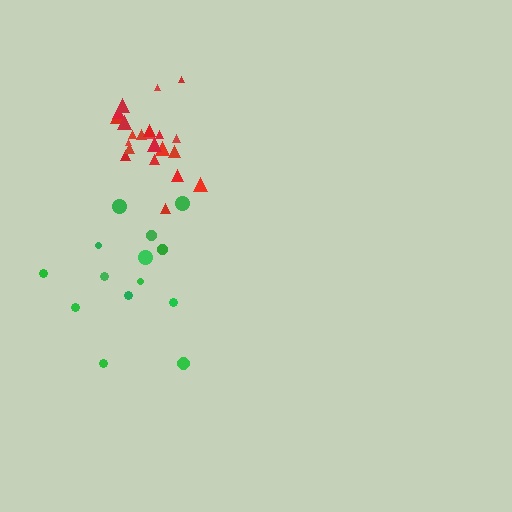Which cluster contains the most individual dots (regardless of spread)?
Red (23).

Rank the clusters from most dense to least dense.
red, green.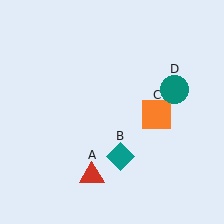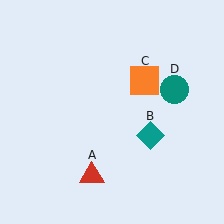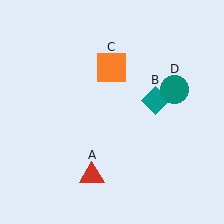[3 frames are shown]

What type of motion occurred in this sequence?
The teal diamond (object B), orange square (object C) rotated counterclockwise around the center of the scene.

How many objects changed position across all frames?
2 objects changed position: teal diamond (object B), orange square (object C).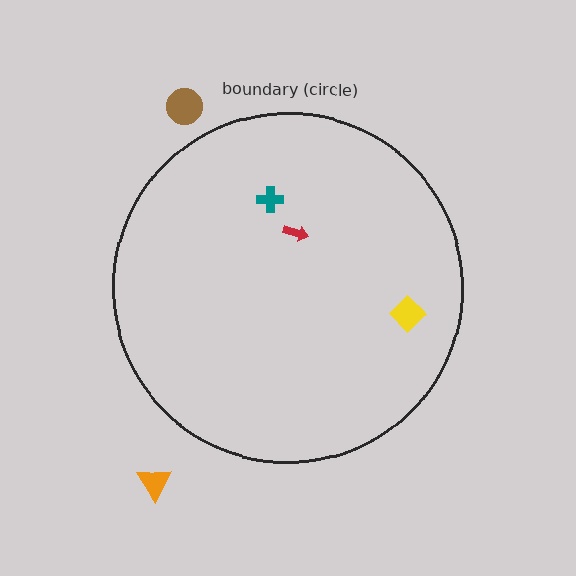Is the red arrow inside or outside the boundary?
Inside.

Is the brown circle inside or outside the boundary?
Outside.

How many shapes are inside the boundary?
3 inside, 2 outside.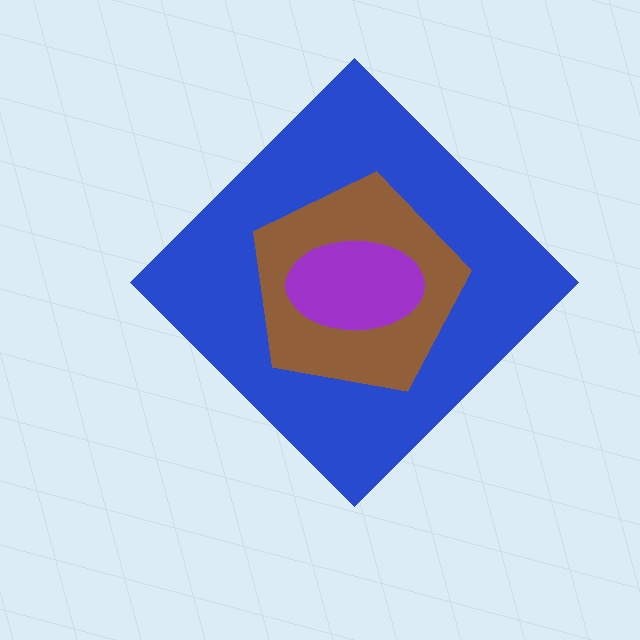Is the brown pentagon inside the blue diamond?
Yes.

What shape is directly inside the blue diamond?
The brown pentagon.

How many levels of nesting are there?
3.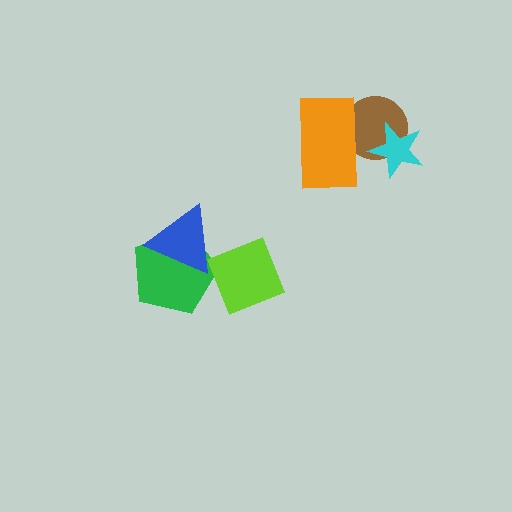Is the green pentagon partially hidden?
Yes, it is partially covered by another shape.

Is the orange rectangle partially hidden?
No, no other shape covers it.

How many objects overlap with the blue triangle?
2 objects overlap with the blue triangle.